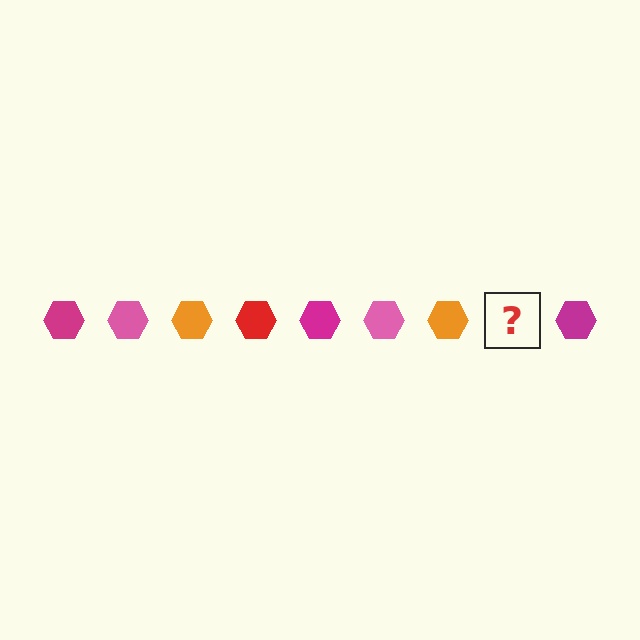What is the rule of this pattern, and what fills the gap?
The rule is that the pattern cycles through magenta, pink, orange, red hexagons. The gap should be filled with a red hexagon.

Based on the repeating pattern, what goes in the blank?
The blank should be a red hexagon.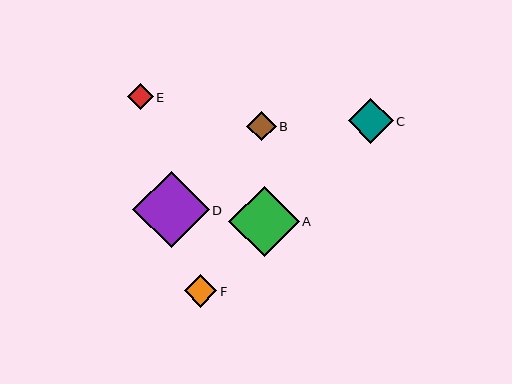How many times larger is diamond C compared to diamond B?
Diamond C is approximately 1.5 times the size of diamond B.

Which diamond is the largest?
Diamond D is the largest with a size of approximately 76 pixels.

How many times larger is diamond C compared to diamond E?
Diamond C is approximately 1.7 times the size of diamond E.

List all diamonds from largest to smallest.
From largest to smallest: D, A, C, F, B, E.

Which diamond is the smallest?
Diamond E is the smallest with a size of approximately 26 pixels.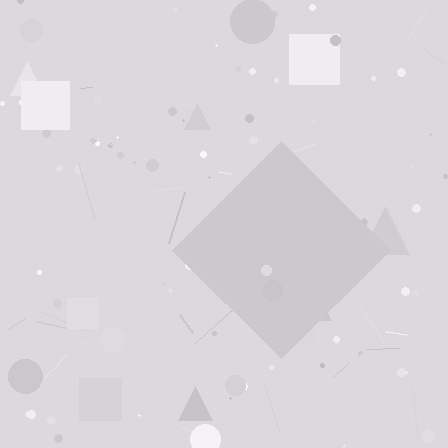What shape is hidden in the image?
A diamond is hidden in the image.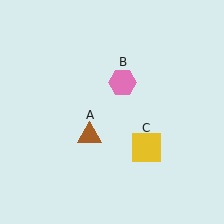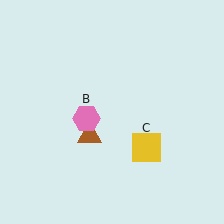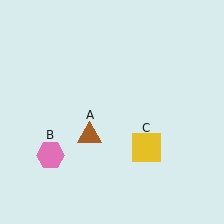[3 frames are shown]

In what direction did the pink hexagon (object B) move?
The pink hexagon (object B) moved down and to the left.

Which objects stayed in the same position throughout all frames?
Brown triangle (object A) and yellow square (object C) remained stationary.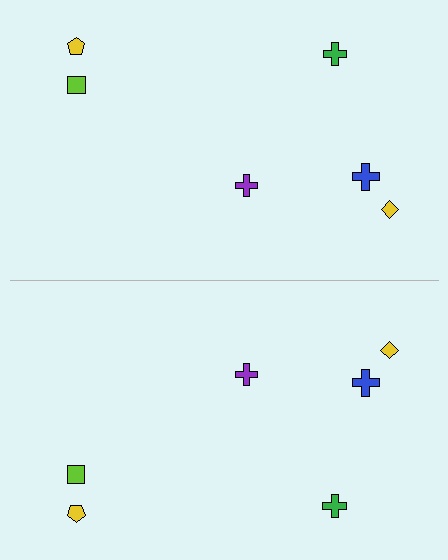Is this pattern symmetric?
Yes, this pattern has bilateral (reflection) symmetry.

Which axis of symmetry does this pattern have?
The pattern has a horizontal axis of symmetry running through the center of the image.